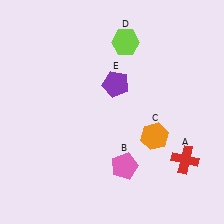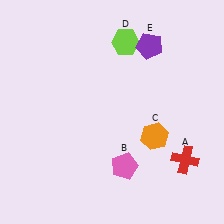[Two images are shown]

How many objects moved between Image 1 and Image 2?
1 object moved between the two images.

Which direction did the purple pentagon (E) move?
The purple pentagon (E) moved up.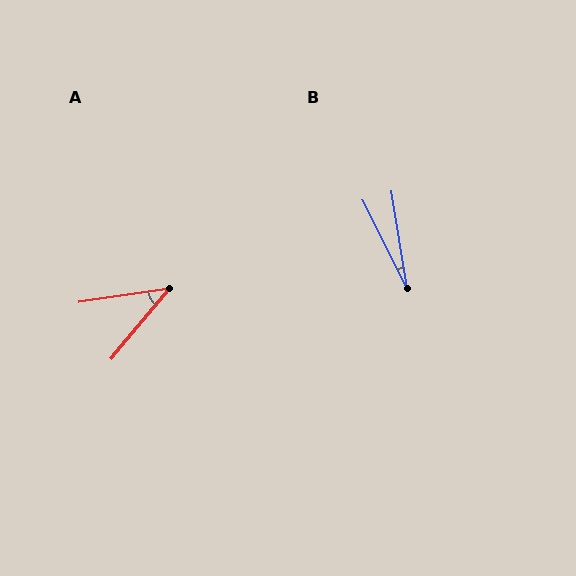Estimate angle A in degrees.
Approximately 42 degrees.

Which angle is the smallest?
B, at approximately 18 degrees.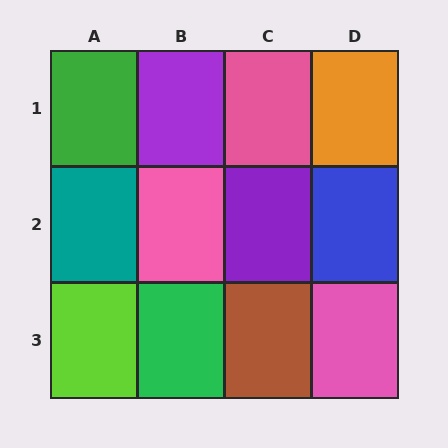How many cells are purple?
2 cells are purple.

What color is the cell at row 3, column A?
Lime.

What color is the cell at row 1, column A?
Green.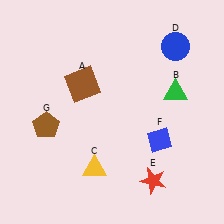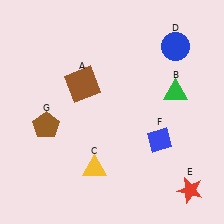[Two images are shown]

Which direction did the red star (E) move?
The red star (E) moved right.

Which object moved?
The red star (E) moved right.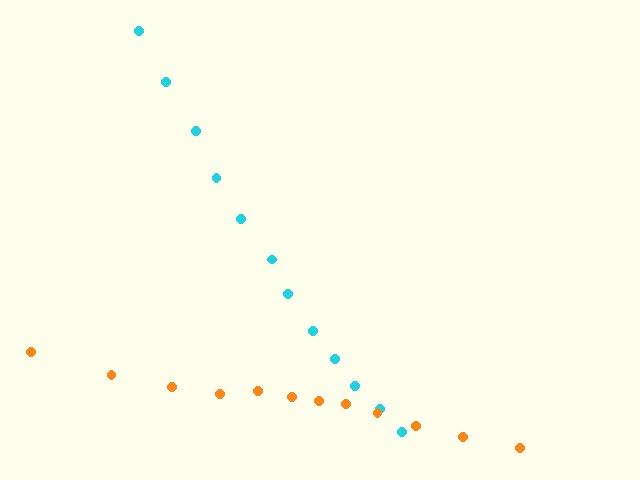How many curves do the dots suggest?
There are 2 distinct paths.